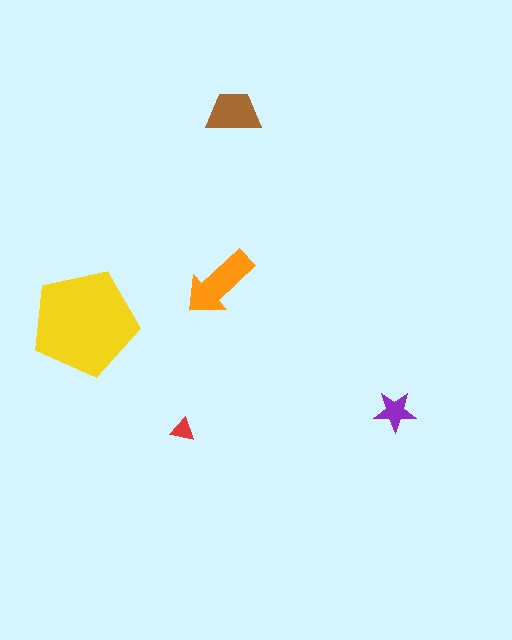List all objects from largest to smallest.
The yellow pentagon, the orange arrow, the brown trapezoid, the purple star, the red triangle.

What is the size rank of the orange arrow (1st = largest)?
2nd.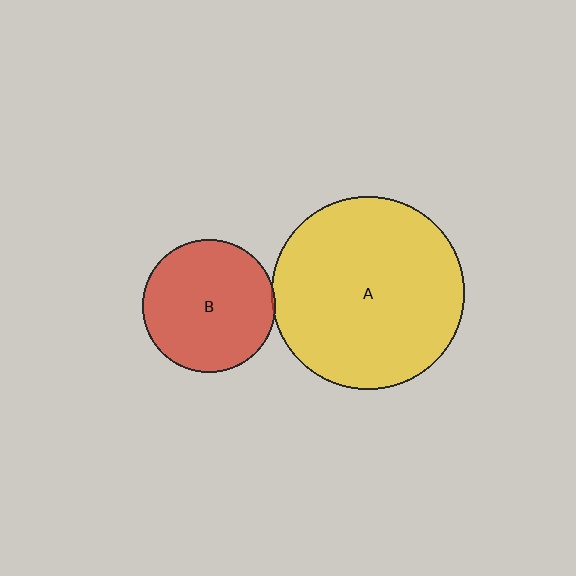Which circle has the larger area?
Circle A (yellow).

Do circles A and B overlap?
Yes.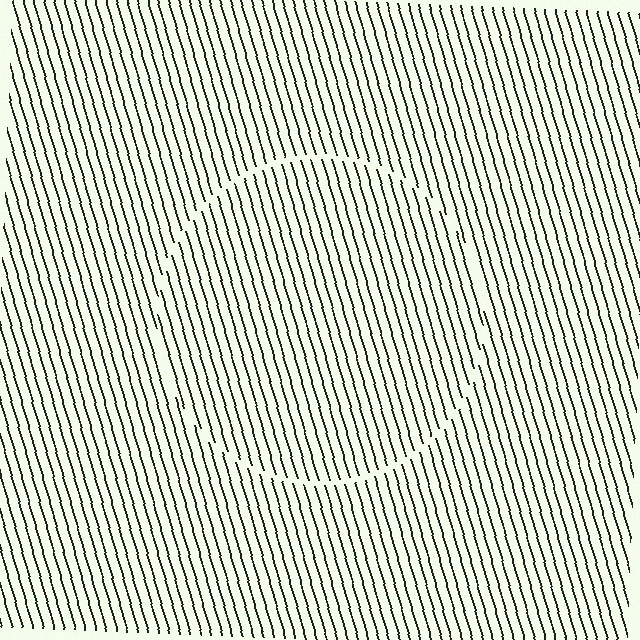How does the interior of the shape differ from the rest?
The interior of the shape contains the same grating, shifted by half a period — the contour is defined by the phase discontinuity where line-ends from the inner and outer gratings abut.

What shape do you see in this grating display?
An illusory circle. The interior of the shape contains the same grating, shifted by half a period — the contour is defined by the phase discontinuity where line-ends from the inner and outer gratings abut.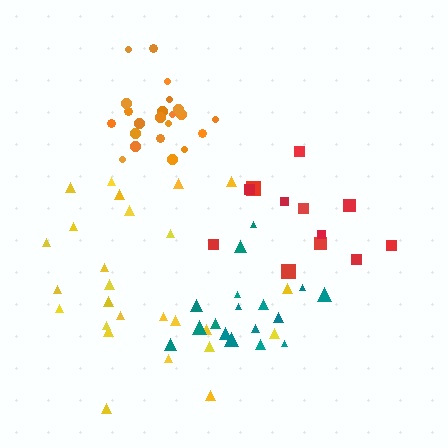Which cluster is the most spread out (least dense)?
Red.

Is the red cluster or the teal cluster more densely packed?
Teal.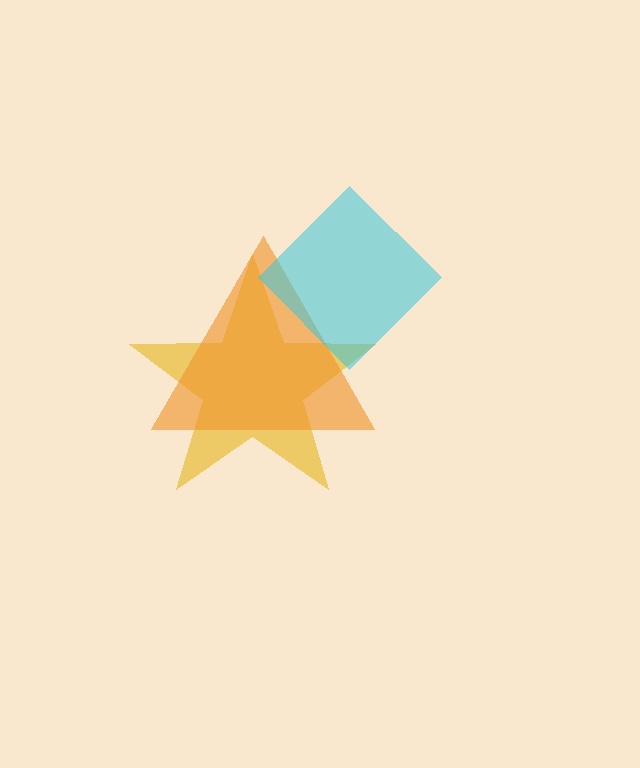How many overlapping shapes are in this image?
There are 3 overlapping shapes in the image.